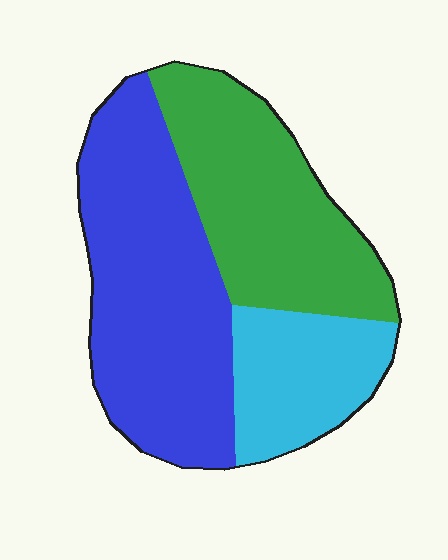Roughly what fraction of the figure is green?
Green takes up about one third (1/3) of the figure.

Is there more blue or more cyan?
Blue.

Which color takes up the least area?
Cyan, at roughly 20%.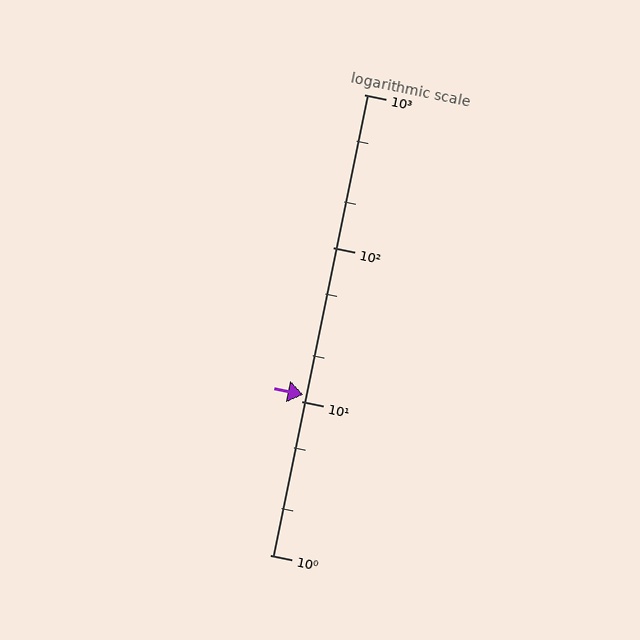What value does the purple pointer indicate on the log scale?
The pointer indicates approximately 11.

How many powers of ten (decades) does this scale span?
The scale spans 3 decades, from 1 to 1000.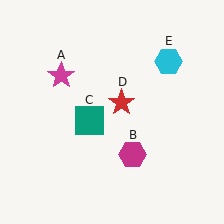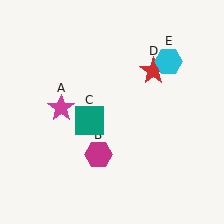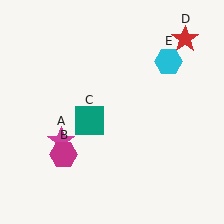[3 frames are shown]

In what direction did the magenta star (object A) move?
The magenta star (object A) moved down.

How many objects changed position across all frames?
3 objects changed position: magenta star (object A), magenta hexagon (object B), red star (object D).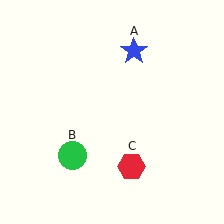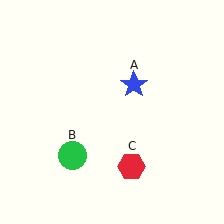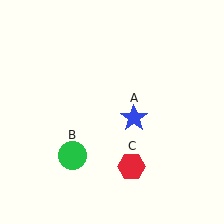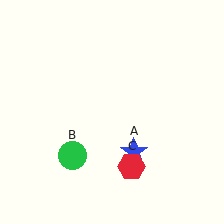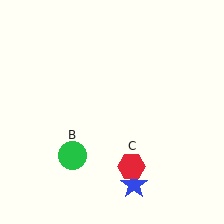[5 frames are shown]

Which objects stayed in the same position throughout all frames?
Green circle (object B) and red hexagon (object C) remained stationary.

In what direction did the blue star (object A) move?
The blue star (object A) moved down.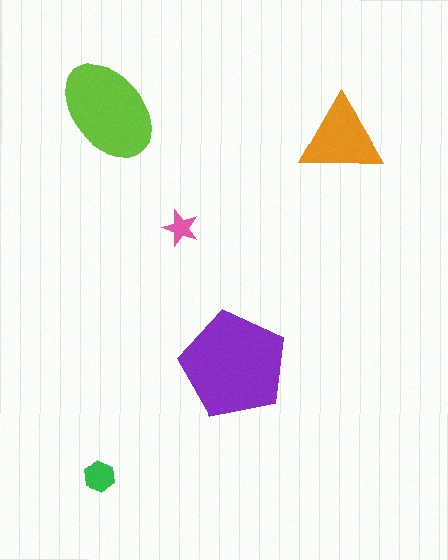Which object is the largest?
The purple pentagon.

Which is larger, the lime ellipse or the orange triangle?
The lime ellipse.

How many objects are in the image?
There are 5 objects in the image.